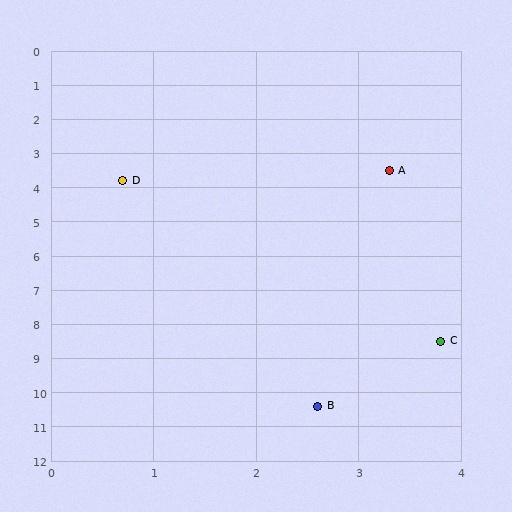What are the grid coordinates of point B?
Point B is at approximately (2.6, 10.4).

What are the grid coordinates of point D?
Point D is at approximately (0.7, 3.8).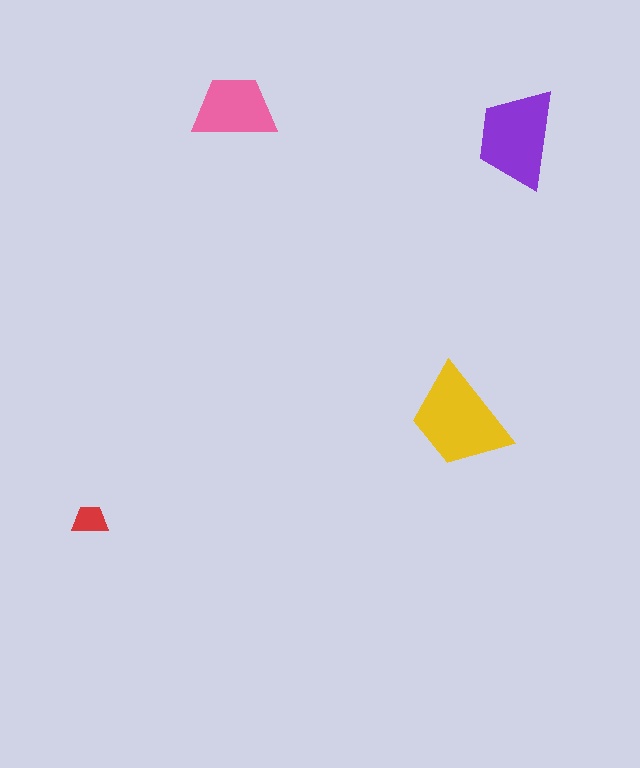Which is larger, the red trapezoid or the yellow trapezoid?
The yellow one.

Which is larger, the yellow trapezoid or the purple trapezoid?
The yellow one.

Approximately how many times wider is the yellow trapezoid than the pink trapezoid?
About 1.5 times wider.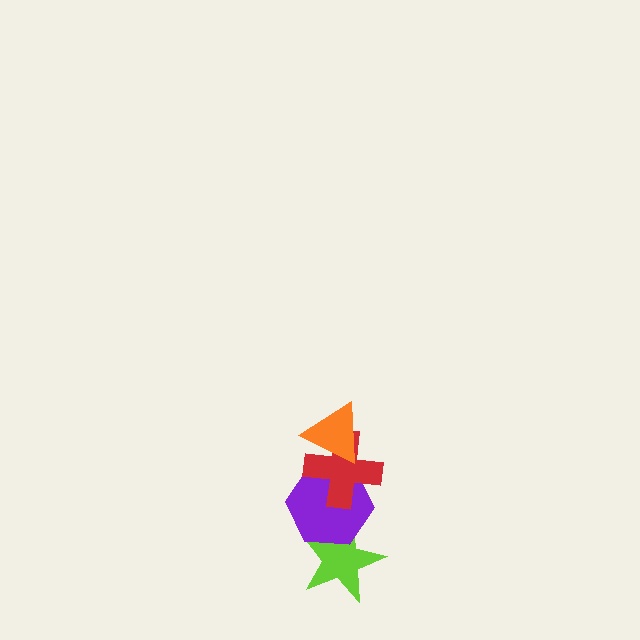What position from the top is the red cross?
The red cross is 2nd from the top.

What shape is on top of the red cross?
The orange triangle is on top of the red cross.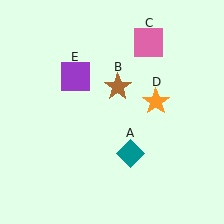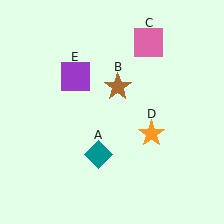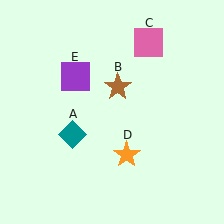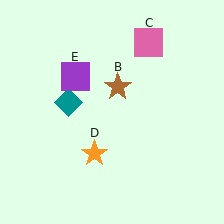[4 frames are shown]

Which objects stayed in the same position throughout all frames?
Brown star (object B) and pink square (object C) and purple square (object E) remained stationary.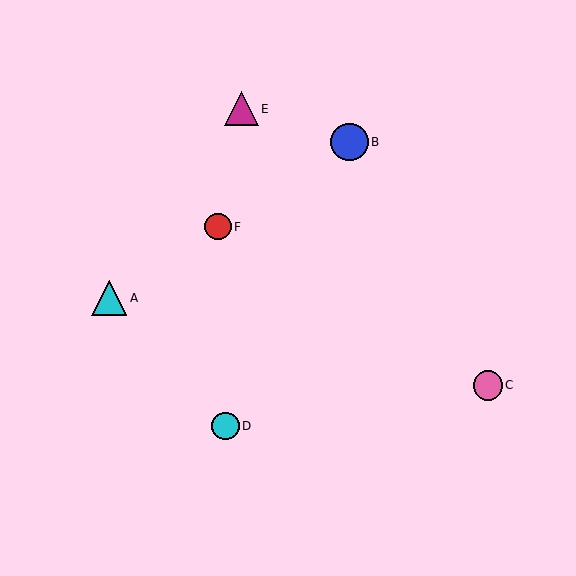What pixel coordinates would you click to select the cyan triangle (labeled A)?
Click at (109, 298) to select the cyan triangle A.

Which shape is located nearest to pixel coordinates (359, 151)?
The blue circle (labeled B) at (349, 142) is nearest to that location.